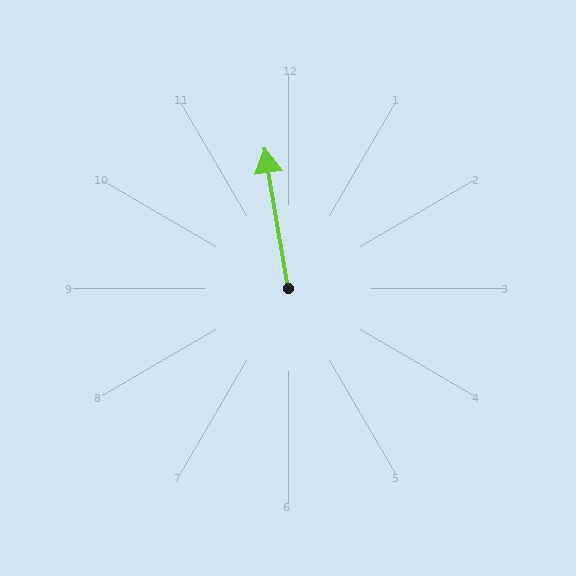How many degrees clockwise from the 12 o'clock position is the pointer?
Approximately 351 degrees.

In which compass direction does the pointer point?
North.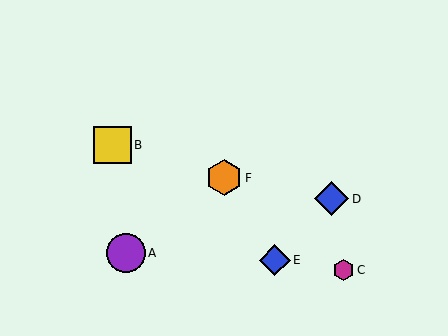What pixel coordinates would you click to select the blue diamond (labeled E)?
Click at (275, 260) to select the blue diamond E.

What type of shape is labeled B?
Shape B is a yellow square.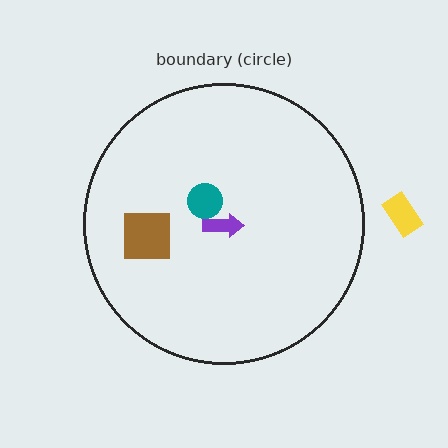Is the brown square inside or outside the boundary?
Inside.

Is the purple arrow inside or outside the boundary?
Inside.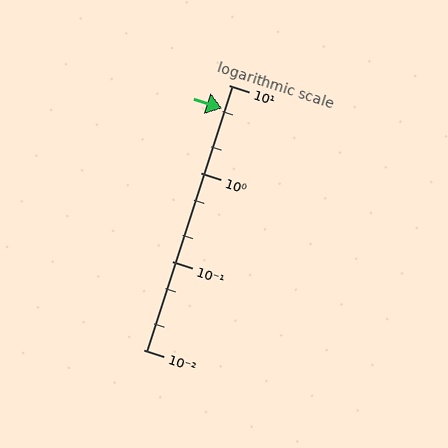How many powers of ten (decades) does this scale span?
The scale spans 3 decades, from 0.01 to 10.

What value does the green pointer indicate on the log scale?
The pointer indicates approximately 5.5.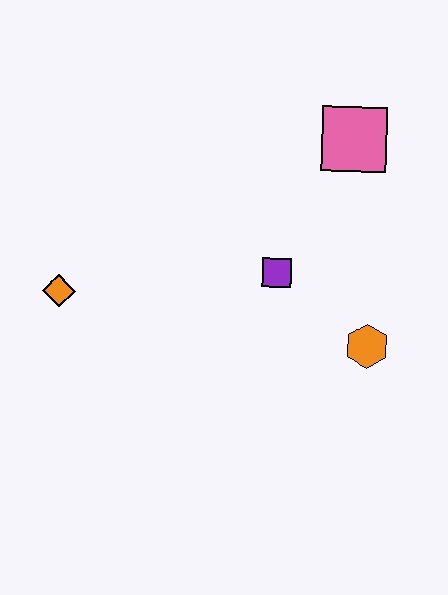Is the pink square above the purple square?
Yes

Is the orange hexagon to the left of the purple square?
No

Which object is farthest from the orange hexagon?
The orange diamond is farthest from the orange hexagon.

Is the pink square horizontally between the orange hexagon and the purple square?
Yes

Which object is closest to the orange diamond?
The purple square is closest to the orange diamond.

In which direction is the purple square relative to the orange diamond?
The purple square is to the right of the orange diamond.